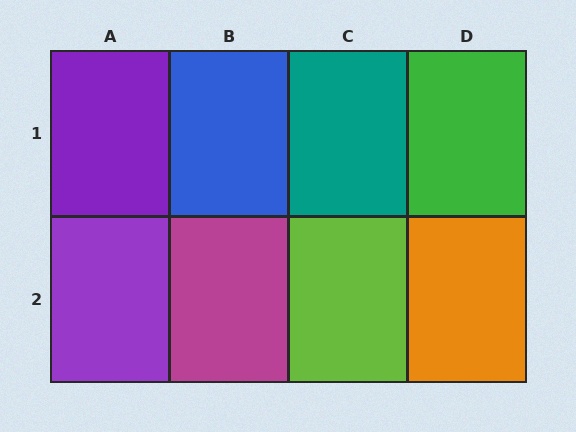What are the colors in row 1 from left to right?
Purple, blue, teal, green.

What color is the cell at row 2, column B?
Magenta.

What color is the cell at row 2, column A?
Purple.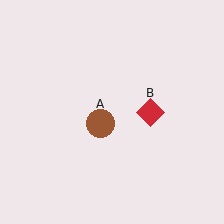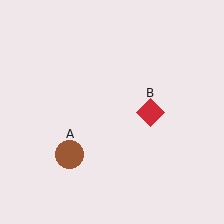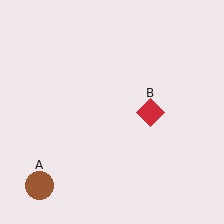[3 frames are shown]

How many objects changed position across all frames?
1 object changed position: brown circle (object A).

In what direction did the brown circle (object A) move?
The brown circle (object A) moved down and to the left.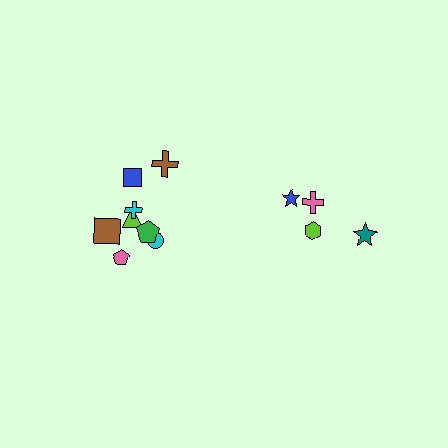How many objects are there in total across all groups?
There are 12 objects.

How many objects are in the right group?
There are 4 objects.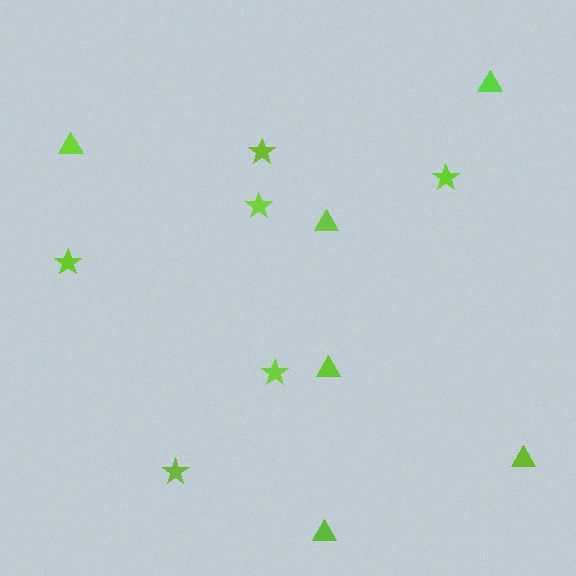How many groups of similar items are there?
There are 2 groups: one group of stars (6) and one group of triangles (6).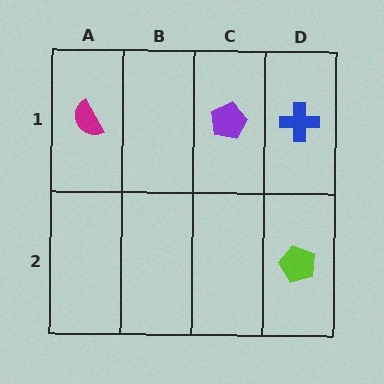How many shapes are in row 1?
3 shapes.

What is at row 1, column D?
A blue cross.